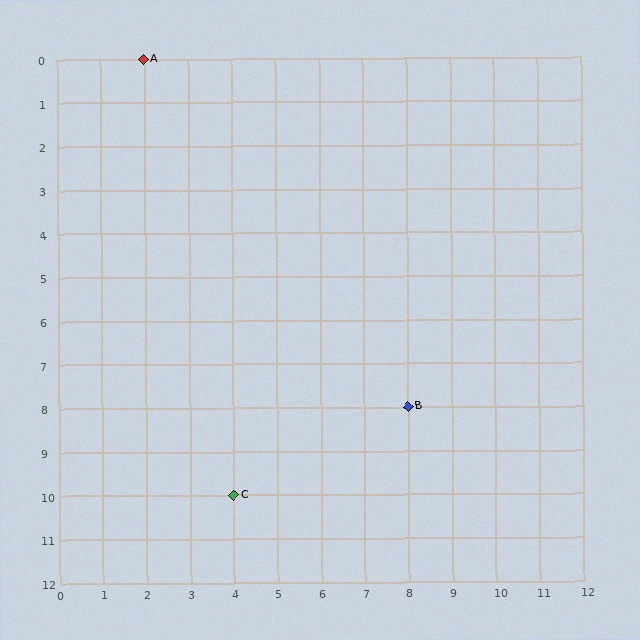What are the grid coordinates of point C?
Point C is at grid coordinates (4, 10).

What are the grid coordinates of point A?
Point A is at grid coordinates (2, 0).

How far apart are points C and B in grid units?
Points C and B are 4 columns and 2 rows apart (about 4.5 grid units diagonally).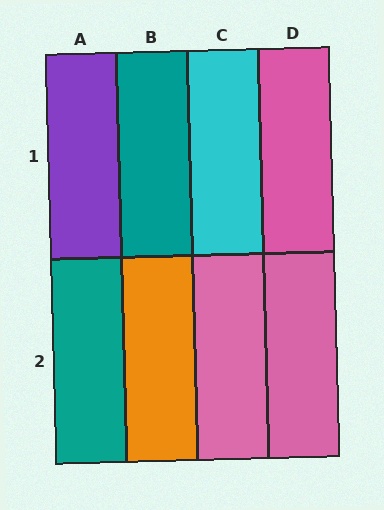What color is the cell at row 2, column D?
Pink.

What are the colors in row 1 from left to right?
Purple, teal, cyan, pink.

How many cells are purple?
1 cell is purple.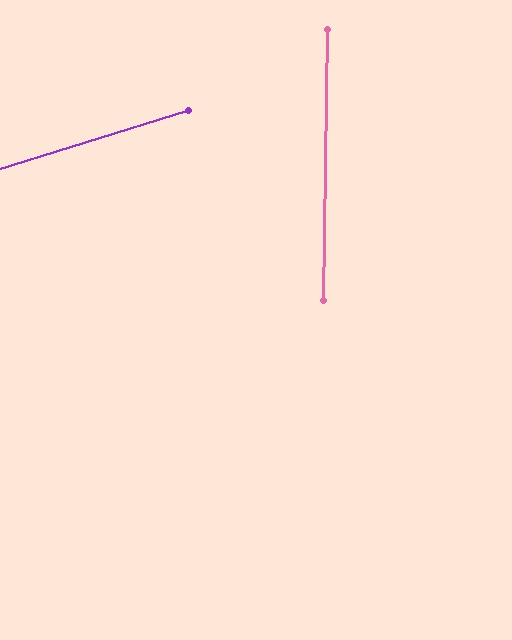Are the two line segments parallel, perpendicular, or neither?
Neither parallel nor perpendicular — they differ by about 72°.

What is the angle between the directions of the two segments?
Approximately 72 degrees.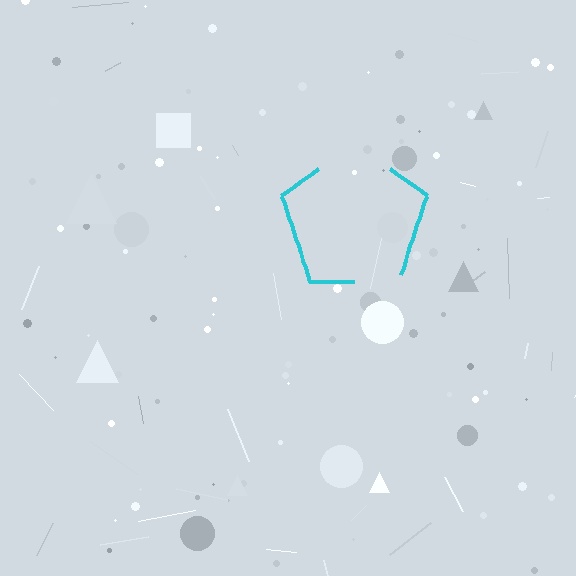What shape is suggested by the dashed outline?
The dashed outline suggests a pentagon.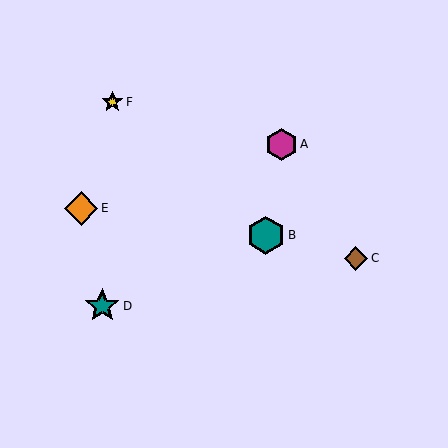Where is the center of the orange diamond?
The center of the orange diamond is at (81, 208).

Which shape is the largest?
The teal hexagon (labeled B) is the largest.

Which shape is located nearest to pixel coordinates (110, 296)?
The teal star (labeled D) at (102, 306) is nearest to that location.